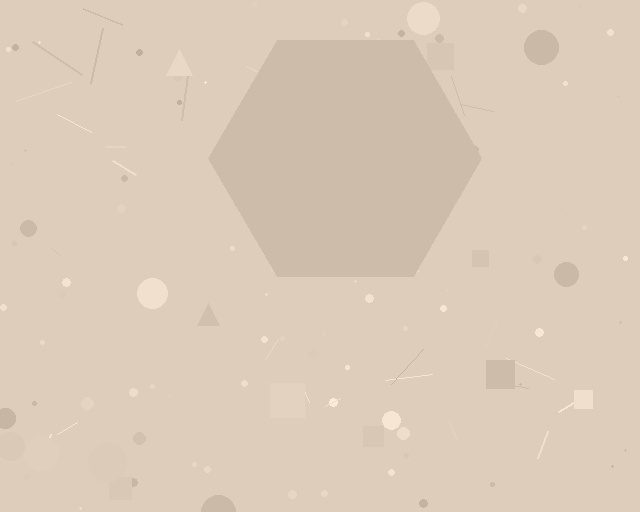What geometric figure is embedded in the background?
A hexagon is embedded in the background.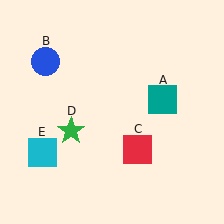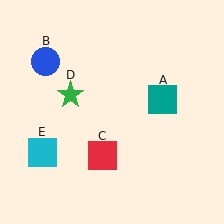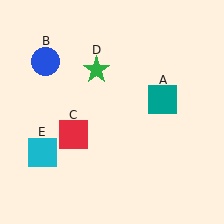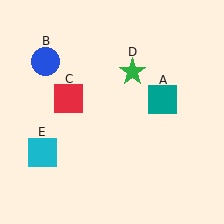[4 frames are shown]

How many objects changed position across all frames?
2 objects changed position: red square (object C), green star (object D).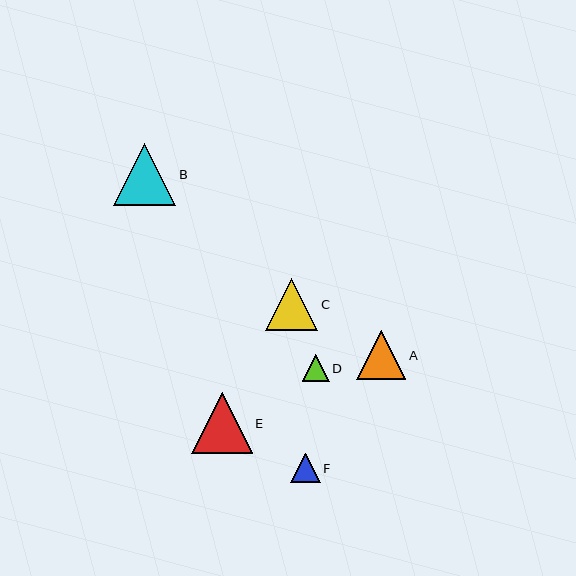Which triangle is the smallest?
Triangle D is the smallest with a size of approximately 27 pixels.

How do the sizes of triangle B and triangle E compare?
Triangle B and triangle E are approximately the same size.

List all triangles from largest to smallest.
From largest to smallest: B, E, C, A, F, D.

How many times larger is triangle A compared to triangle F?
Triangle A is approximately 1.7 times the size of triangle F.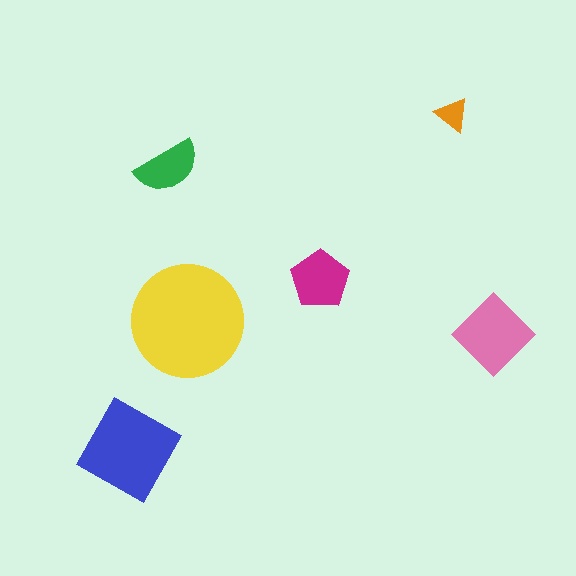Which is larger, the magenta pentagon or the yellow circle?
The yellow circle.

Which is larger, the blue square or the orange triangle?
The blue square.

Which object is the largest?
The yellow circle.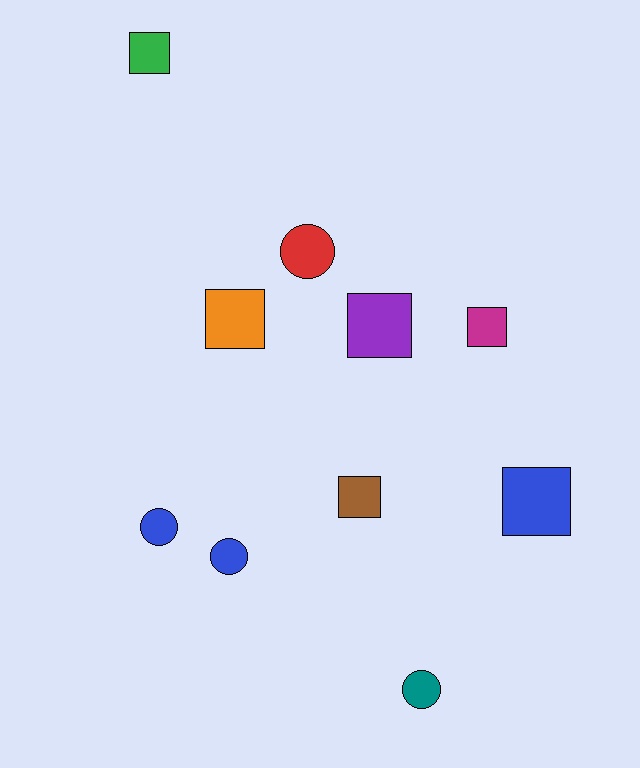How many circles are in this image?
There are 4 circles.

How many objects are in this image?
There are 10 objects.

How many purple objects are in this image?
There is 1 purple object.